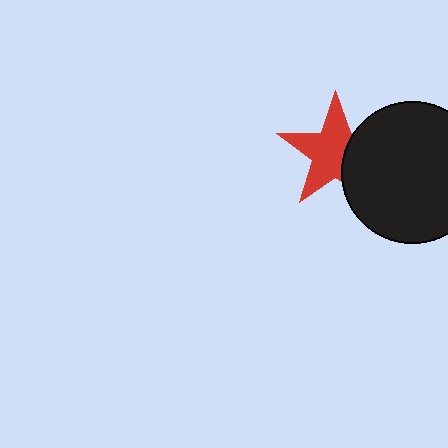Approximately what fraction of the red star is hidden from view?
Roughly 34% of the red star is hidden behind the black circle.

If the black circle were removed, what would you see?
You would see the complete red star.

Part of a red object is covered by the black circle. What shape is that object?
It is a star.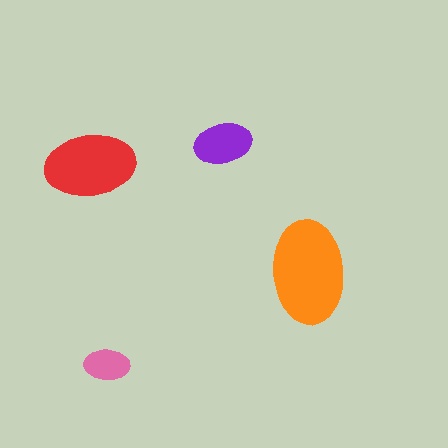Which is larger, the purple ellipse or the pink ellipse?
The purple one.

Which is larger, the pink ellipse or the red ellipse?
The red one.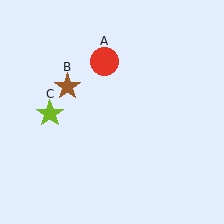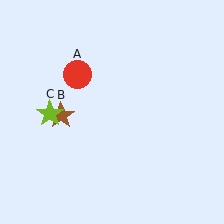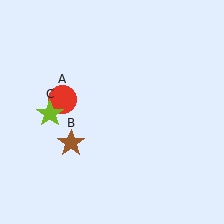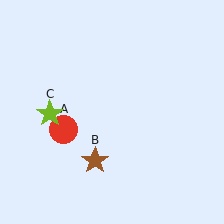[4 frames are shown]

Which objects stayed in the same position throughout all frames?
Lime star (object C) remained stationary.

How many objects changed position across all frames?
2 objects changed position: red circle (object A), brown star (object B).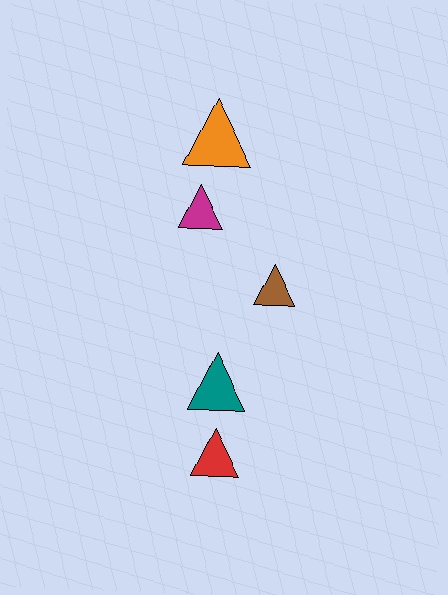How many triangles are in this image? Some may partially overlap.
There are 5 triangles.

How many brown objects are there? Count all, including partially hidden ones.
There is 1 brown object.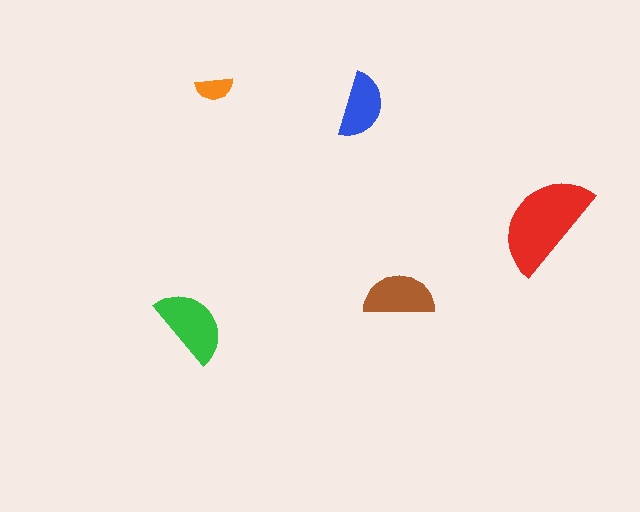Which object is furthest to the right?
The red semicircle is rightmost.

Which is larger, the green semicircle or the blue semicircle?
The green one.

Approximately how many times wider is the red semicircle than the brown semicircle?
About 1.5 times wider.